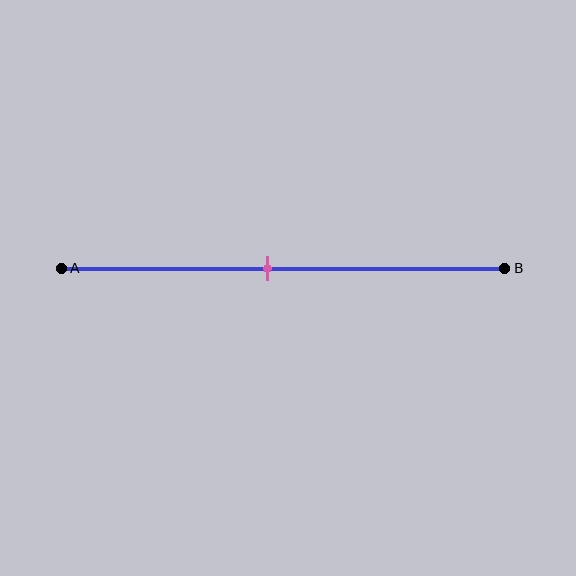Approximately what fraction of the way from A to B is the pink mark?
The pink mark is approximately 45% of the way from A to B.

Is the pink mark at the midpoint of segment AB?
No, the mark is at about 45% from A, not at the 50% midpoint.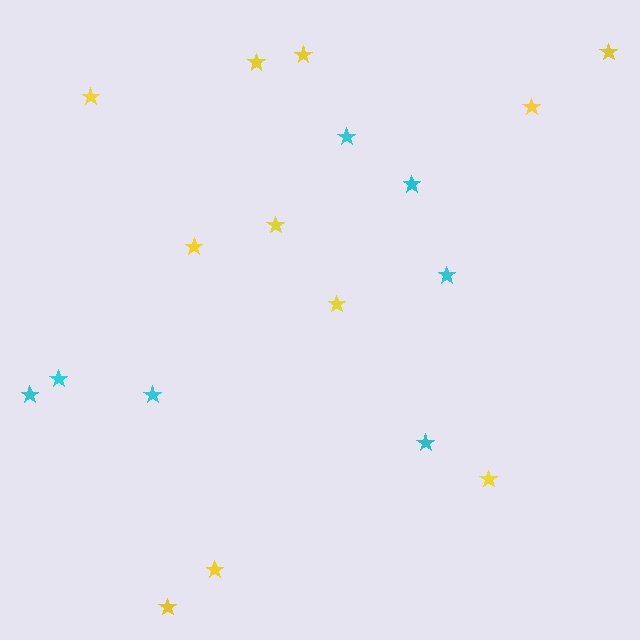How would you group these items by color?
There are 2 groups: one group of cyan stars (7) and one group of yellow stars (11).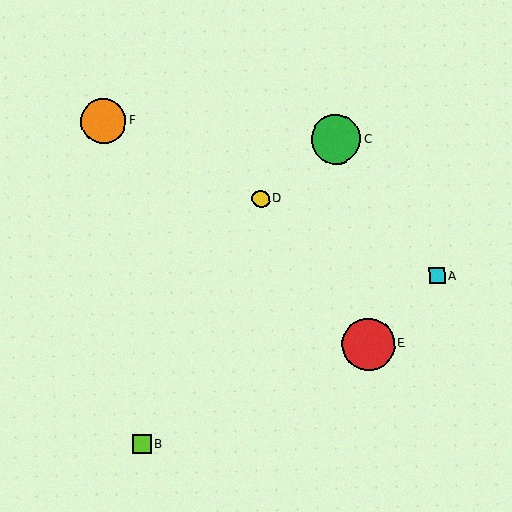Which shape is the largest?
The red circle (labeled E) is the largest.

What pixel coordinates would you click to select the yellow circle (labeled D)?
Click at (261, 199) to select the yellow circle D.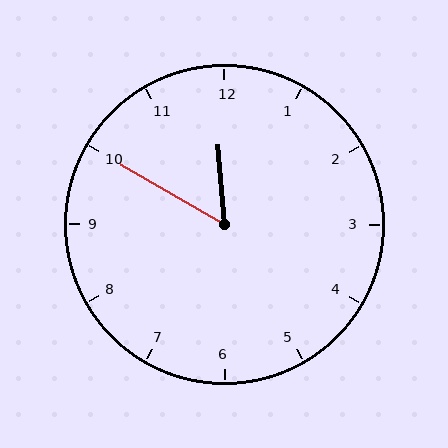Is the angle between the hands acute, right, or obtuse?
It is acute.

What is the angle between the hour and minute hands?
Approximately 55 degrees.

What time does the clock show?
11:50.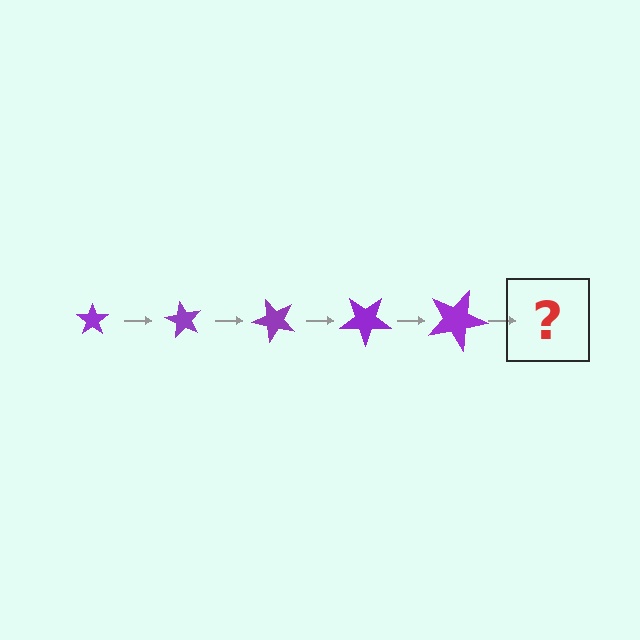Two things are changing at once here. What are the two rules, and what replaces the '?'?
The two rules are that the star grows larger each step and it rotates 60 degrees each step. The '?' should be a star, larger than the previous one and rotated 300 degrees from the start.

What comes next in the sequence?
The next element should be a star, larger than the previous one and rotated 300 degrees from the start.